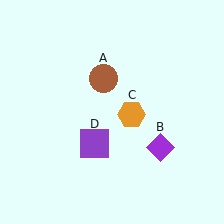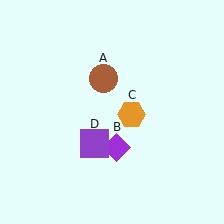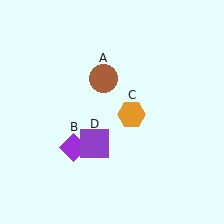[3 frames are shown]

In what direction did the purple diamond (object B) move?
The purple diamond (object B) moved left.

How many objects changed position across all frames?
1 object changed position: purple diamond (object B).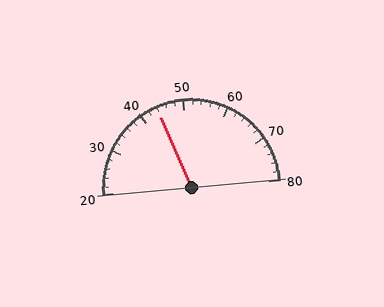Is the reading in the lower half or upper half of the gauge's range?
The reading is in the lower half of the range (20 to 80).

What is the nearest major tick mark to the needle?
The nearest major tick mark is 40.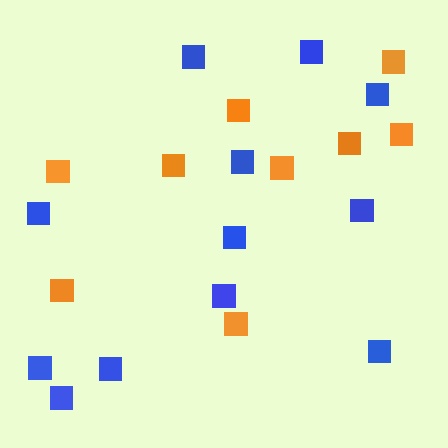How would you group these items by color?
There are 2 groups: one group of orange squares (9) and one group of blue squares (12).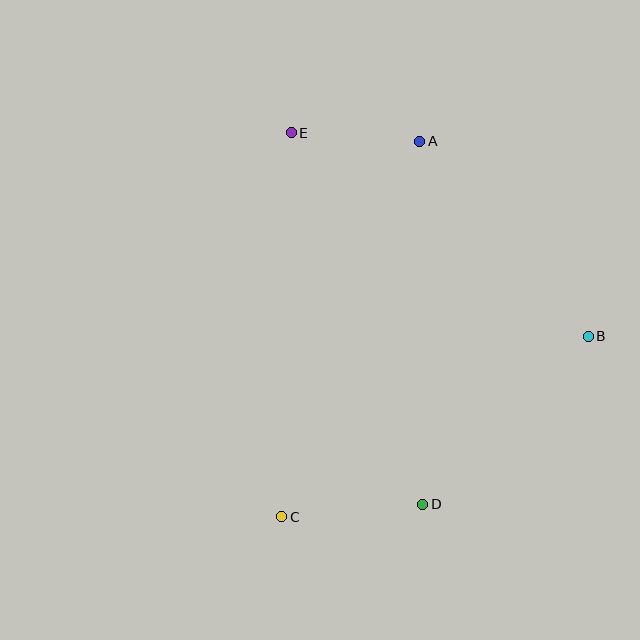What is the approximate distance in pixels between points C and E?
The distance between C and E is approximately 384 pixels.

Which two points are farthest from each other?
Points A and C are farthest from each other.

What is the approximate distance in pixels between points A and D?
The distance between A and D is approximately 363 pixels.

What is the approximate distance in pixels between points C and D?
The distance between C and D is approximately 142 pixels.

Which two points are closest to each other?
Points A and E are closest to each other.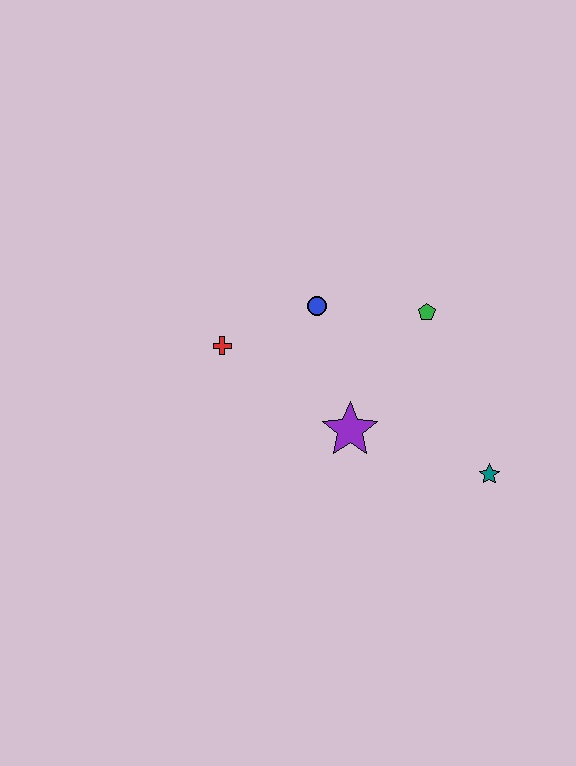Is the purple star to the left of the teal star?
Yes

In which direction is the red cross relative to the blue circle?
The red cross is to the left of the blue circle.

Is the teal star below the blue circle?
Yes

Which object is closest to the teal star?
The purple star is closest to the teal star.